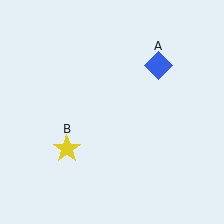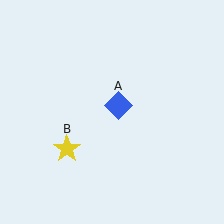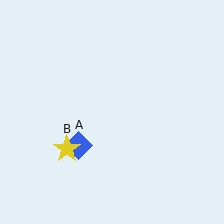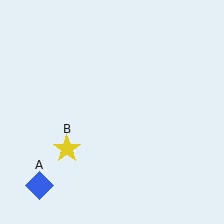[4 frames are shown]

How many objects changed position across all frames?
1 object changed position: blue diamond (object A).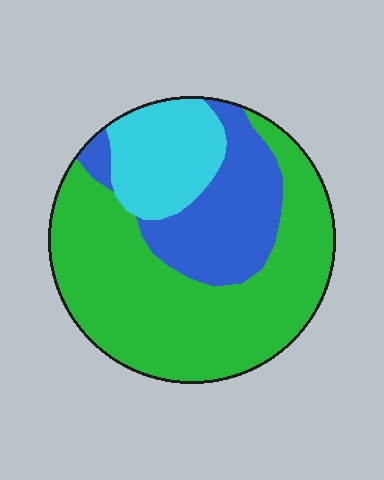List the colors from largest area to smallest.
From largest to smallest: green, blue, cyan.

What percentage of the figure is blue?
Blue takes up between a sixth and a third of the figure.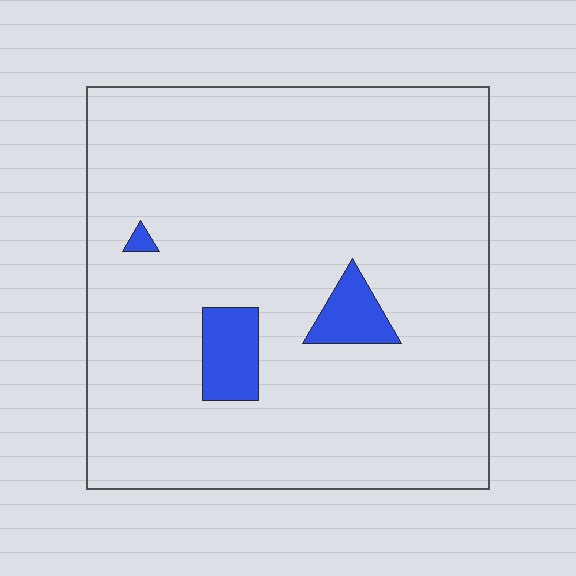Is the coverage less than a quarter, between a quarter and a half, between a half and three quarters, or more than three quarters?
Less than a quarter.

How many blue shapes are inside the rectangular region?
3.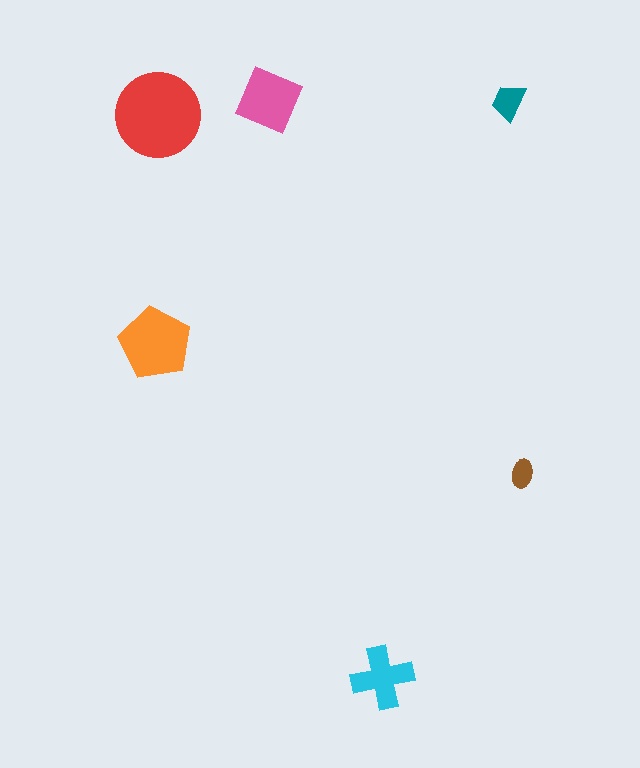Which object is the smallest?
The brown ellipse.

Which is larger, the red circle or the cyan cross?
The red circle.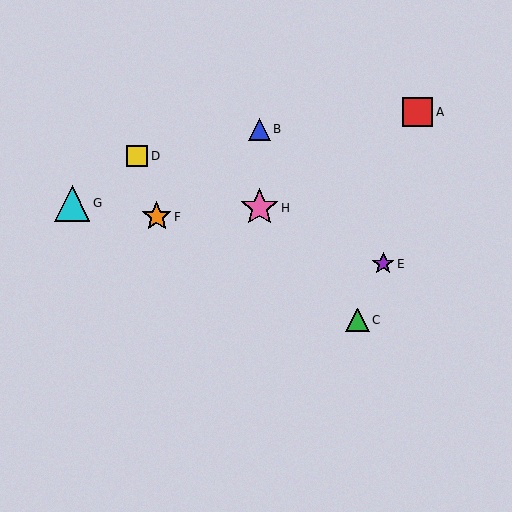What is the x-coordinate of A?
Object A is at x≈418.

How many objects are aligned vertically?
2 objects (B, H) are aligned vertically.